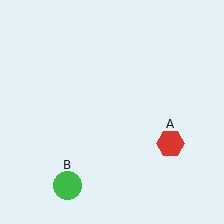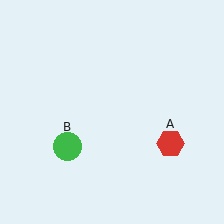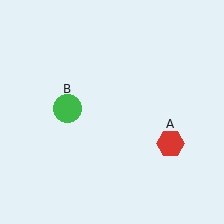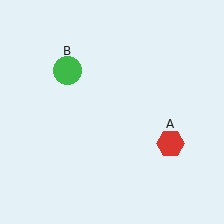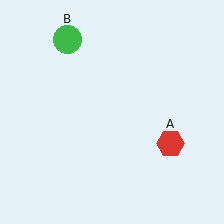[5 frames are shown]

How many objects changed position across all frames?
1 object changed position: green circle (object B).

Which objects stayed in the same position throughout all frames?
Red hexagon (object A) remained stationary.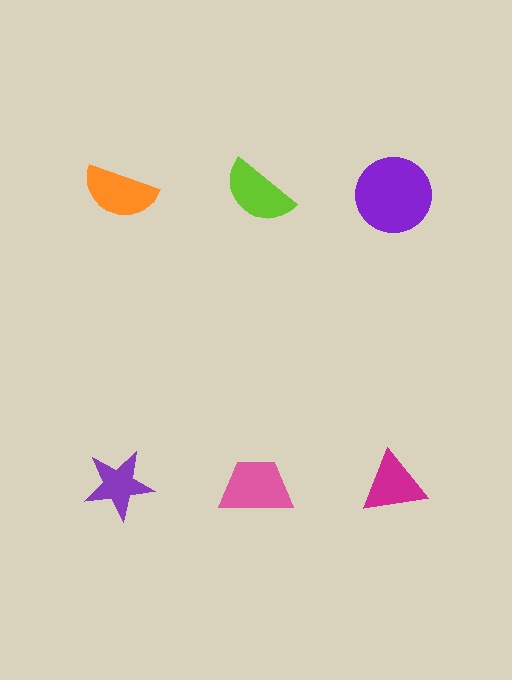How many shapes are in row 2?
3 shapes.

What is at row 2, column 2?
A pink trapezoid.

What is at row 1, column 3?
A purple circle.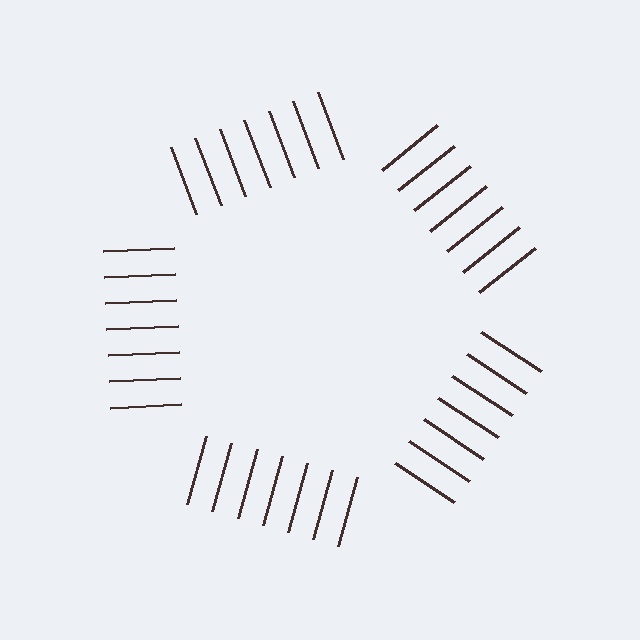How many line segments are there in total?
35 — 7 along each of the 5 edges.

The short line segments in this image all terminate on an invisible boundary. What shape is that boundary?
An illusory pentagon — the line segments terminate on its edges but no continuous stroke is drawn.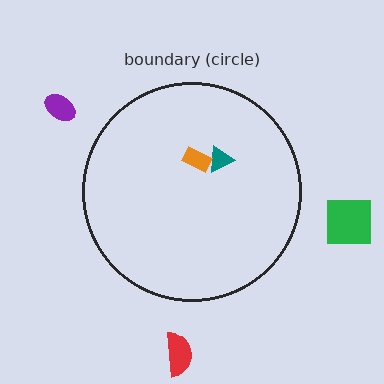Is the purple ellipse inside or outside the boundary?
Outside.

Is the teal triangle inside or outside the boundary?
Inside.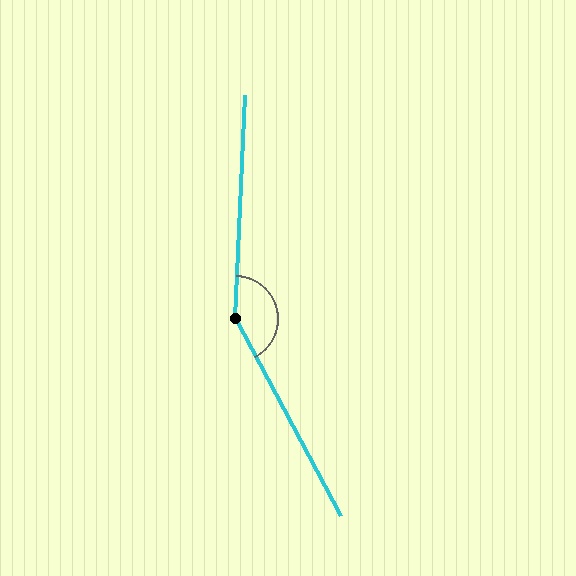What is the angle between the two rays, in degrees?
Approximately 149 degrees.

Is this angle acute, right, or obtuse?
It is obtuse.